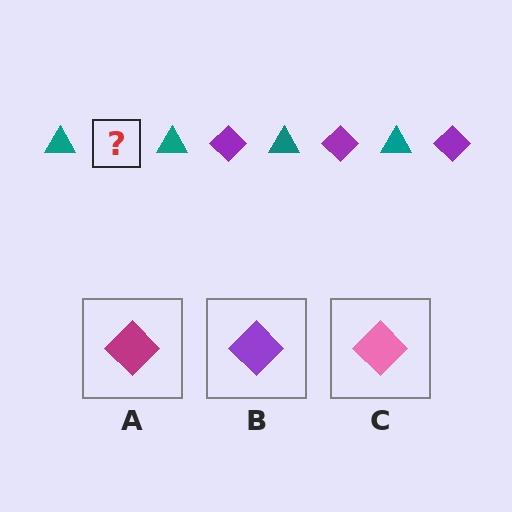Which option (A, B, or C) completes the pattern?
B.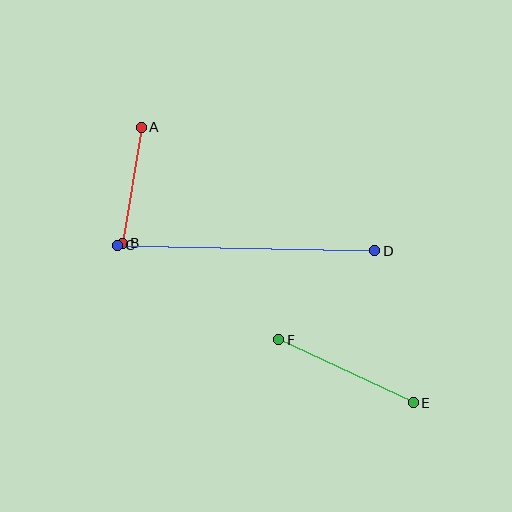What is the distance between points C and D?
The distance is approximately 258 pixels.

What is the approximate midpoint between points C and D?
The midpoint is at approximately (246, 248) pixels.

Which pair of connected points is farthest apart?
Points C and D are farthest apart.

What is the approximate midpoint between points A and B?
The midpoint is at approximately (132, 185) pixels.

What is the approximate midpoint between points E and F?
The midpoint is at approximately (346, 371) pixels.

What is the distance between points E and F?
The distance is approximately 148 pixels.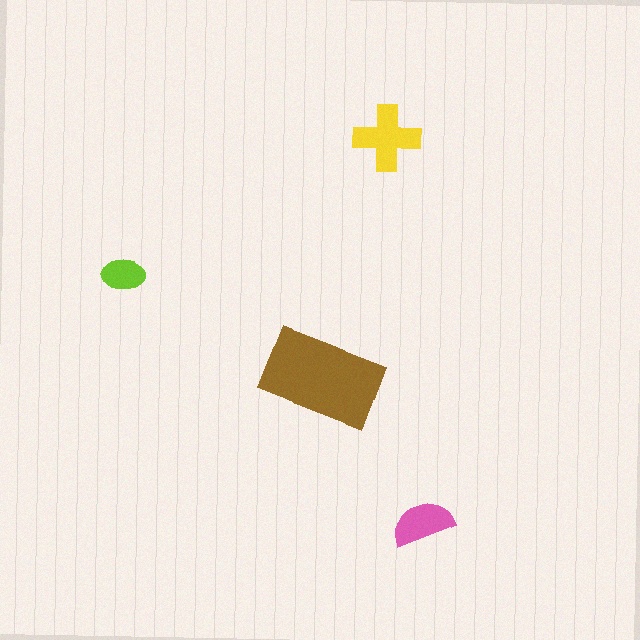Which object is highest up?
The yellow cross is topmost.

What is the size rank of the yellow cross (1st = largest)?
2nd.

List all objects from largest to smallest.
The brown rectangle, the yellow cross, the pink semicircle, the lime ellipse.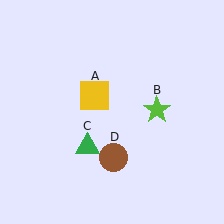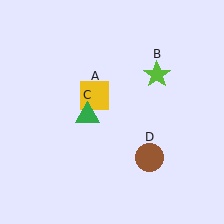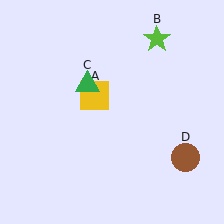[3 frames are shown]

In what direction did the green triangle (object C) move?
The green triangle (object C) moved up.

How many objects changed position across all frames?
3 objects changed position: lime star (object B), green triangle (object C), brown circle (object D).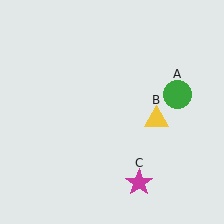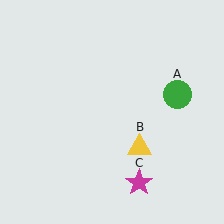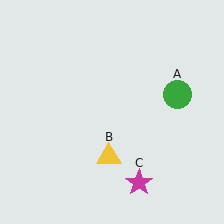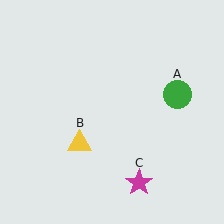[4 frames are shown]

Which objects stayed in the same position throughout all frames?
Green circle (object A) and magenta star (object C) remained stationary.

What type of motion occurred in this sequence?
The yellow triangle (object B) rotated clockwise around the center of the scene.